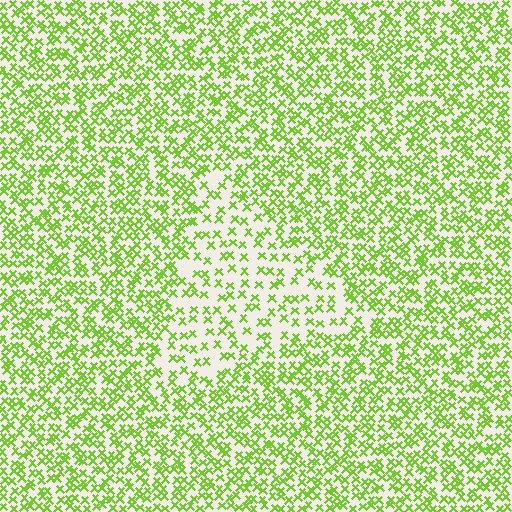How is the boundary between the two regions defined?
The boundary is defined by a change in element density (approximately 2.0x ratio). All elements are the same color, size, and shape.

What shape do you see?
I see a triangle.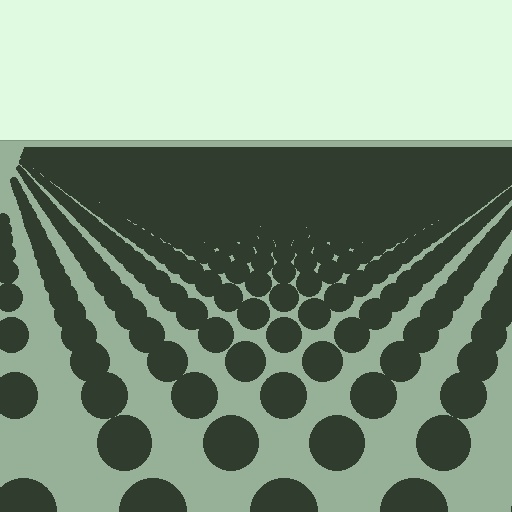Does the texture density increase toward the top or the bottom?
Density increases toward the top.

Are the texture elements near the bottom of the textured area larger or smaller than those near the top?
Larger. Near the bottom, elements are closer to the viewer and appear at a bigger on-screen size.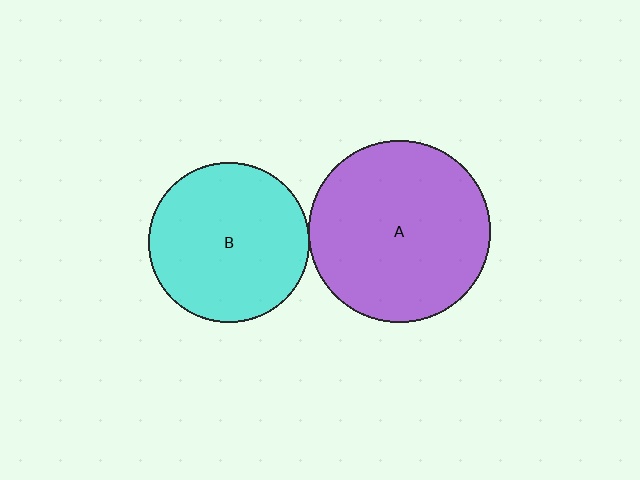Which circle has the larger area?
Circle A (purple).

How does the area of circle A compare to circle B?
Approximately 1.3 times.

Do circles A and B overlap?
Yes.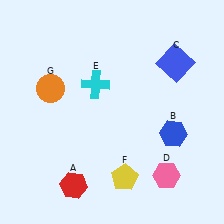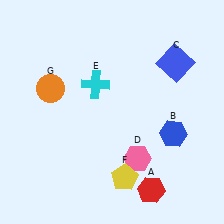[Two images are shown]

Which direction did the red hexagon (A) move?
The red hexagon (A) moved right.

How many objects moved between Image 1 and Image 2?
2 objects moved between the two images.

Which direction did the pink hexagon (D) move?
The pink hexagon (D) moved left.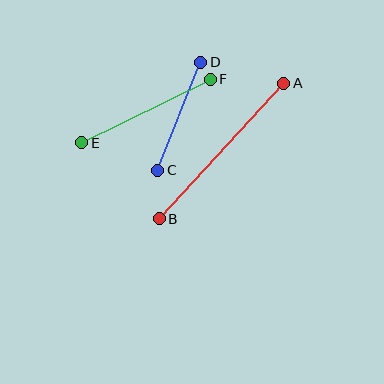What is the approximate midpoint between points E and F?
The midpoint is at approximately (146, 111) pixels.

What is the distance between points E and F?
The distance is approximately 143 pixels.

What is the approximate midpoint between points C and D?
The midpoint is at approximately (179, 116) pixels.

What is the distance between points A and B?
The distance is approximately 184 pixels.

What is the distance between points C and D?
The distance is approximately 116 pixels.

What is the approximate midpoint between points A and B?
The midpoint is at approximately (221, 151) pixels.